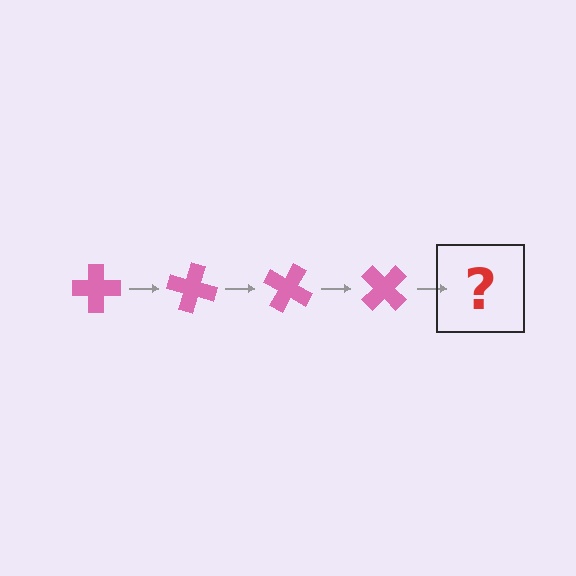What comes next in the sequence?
The next element should be a pink cross rotated 60 degrees.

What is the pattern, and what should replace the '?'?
The pattern is that the cross rotates 15 degrees each step. The '?' should be a pink cross rotated 60 degrees.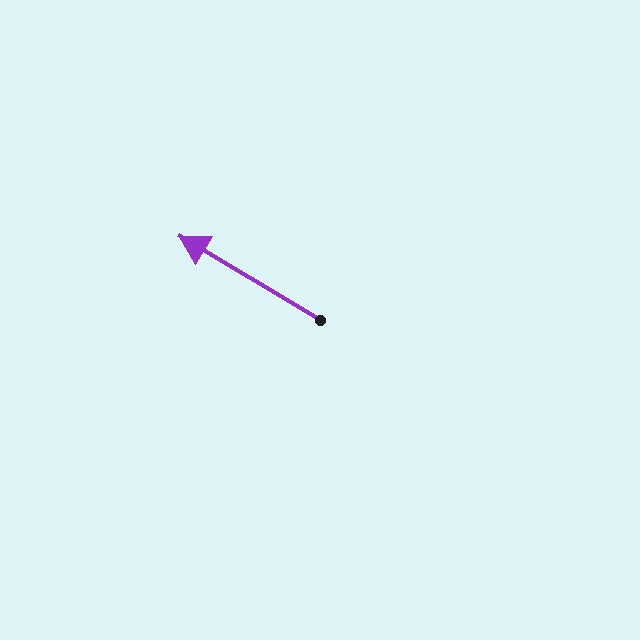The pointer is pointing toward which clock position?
Roughly 10 o'clock.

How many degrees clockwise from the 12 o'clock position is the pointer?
Approximately 301 degrees.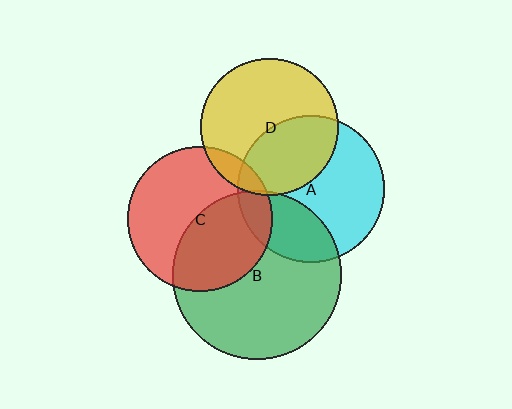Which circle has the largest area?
Circle B (green).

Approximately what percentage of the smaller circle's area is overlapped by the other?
Approximately 25%.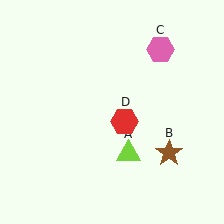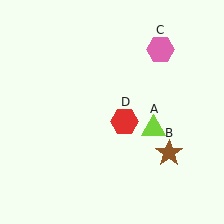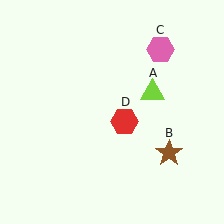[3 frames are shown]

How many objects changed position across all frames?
1 object changed position: lime triangle (object A).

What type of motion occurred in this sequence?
The lime triangle (object A) rotated counterclockwise around the center of the scene.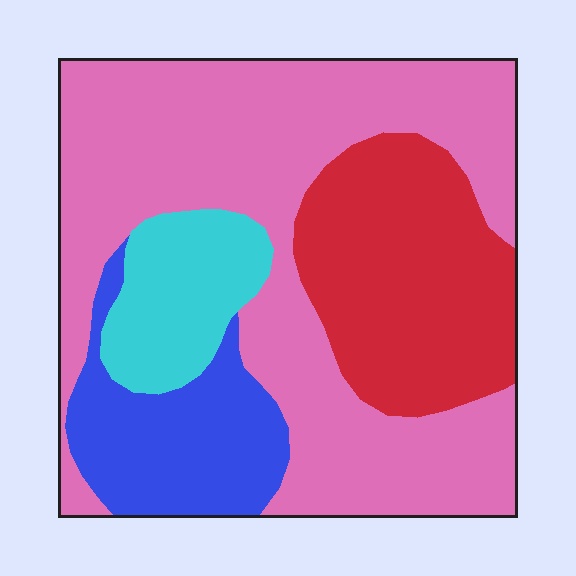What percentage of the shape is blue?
Blue covers around 15% of the shape.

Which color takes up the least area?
Cyan, at roughly 10%.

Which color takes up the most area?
Pink, at roughly 50%.